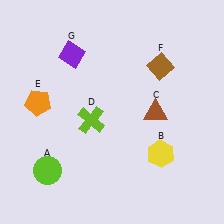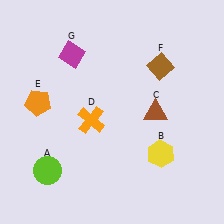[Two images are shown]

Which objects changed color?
D changed from lime to orange. G changed from purple to magenta.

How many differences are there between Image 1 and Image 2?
There are 2 differences between the two images.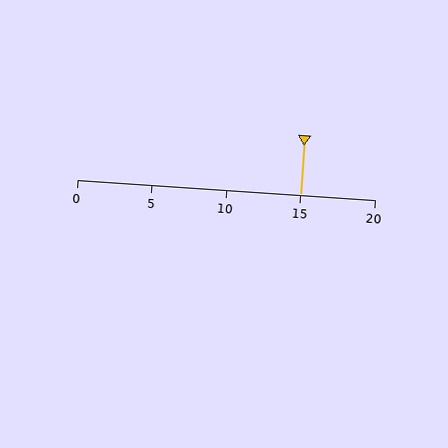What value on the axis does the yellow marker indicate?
The marker indicates approximately 15.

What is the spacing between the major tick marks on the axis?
The major ticks are spaced 5 apart.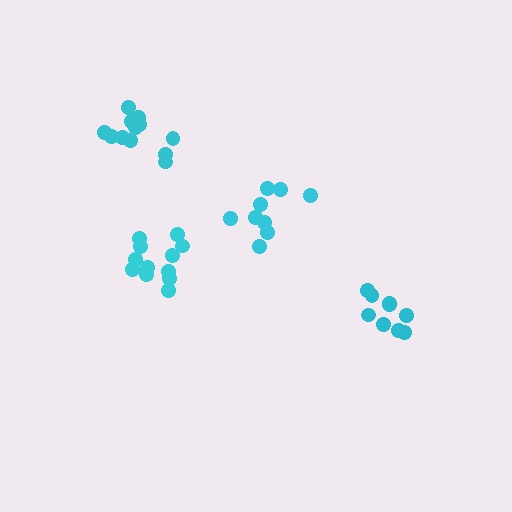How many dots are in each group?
Group 1: 12 dots, Group 2: 9 dots, Group 3: 12 dots, Group 4: 9 dots (42 total).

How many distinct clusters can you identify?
There are 4 distinct clusters.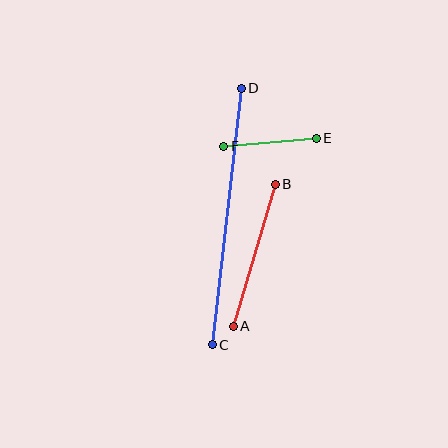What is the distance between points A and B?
The distance is approximately 148 pixels.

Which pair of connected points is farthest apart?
Points C and D are farthest apart.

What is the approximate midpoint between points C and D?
The midpoint is at approximately (227, 216) pixels.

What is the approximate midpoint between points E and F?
The midpoint is at approximately (270, 142) pixels.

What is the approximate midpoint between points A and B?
The midpoint is at approximately (254, 255) pixels.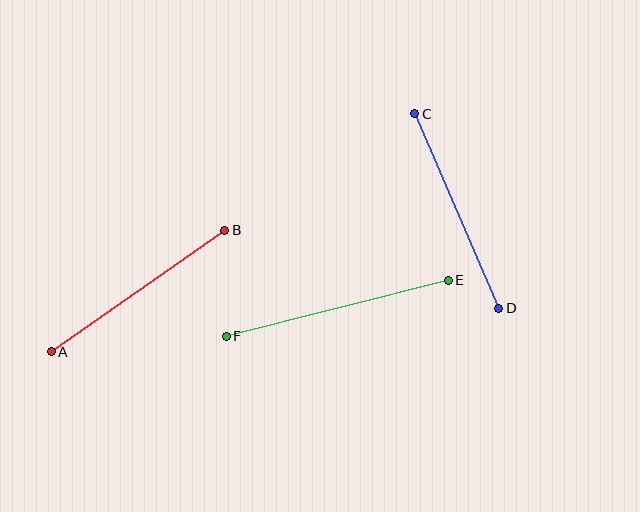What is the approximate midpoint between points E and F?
The midpoint is at approximately (337, 308) pixels.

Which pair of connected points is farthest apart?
Points E and F are farthest apart.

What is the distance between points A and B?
The distance is approximately 212 pixels.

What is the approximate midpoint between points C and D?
The midpoint is at approximately (457, 211) pixels.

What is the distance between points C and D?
The distance is approximately 212 pixels.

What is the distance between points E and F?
The distance is approximately 229 pixels.